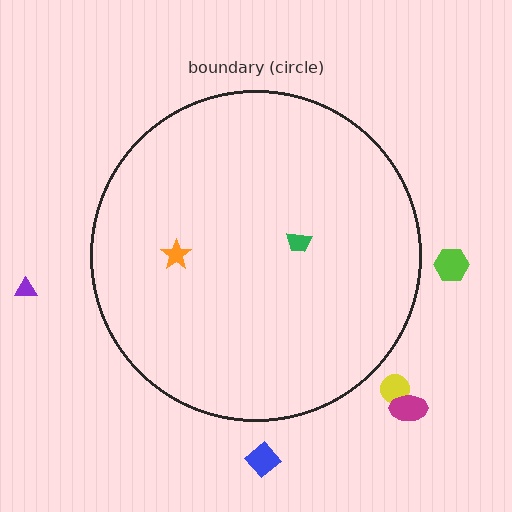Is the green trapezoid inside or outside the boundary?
Inside.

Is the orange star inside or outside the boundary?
Inside.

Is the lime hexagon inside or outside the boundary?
Outside.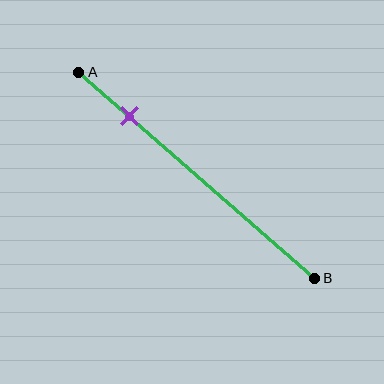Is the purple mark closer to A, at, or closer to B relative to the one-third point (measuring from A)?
The purple mark is closer to point A than the one-third point of segment AB.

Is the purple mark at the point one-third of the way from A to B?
No, the mark is at about 20% from A, not at the 33% one-third point.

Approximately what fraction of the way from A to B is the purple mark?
The purple mark is approximately 20% of the way from A to B.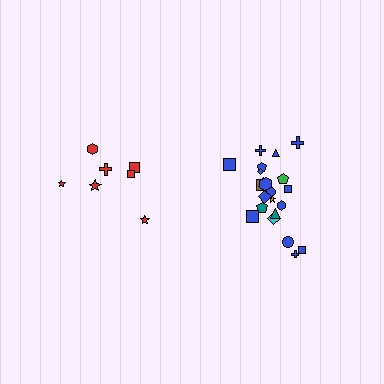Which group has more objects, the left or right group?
The right group.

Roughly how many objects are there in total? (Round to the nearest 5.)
Roughly 30 objects in total.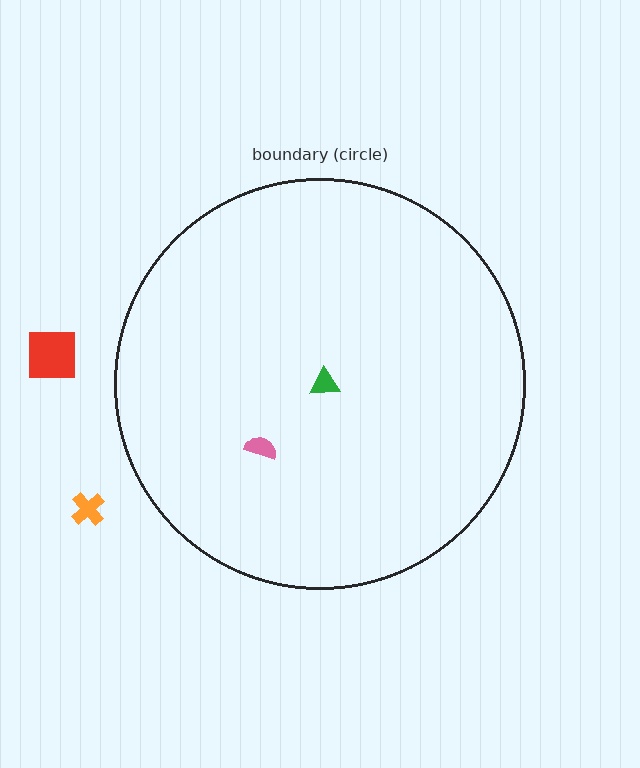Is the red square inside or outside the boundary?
Outside.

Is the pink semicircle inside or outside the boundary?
Inside.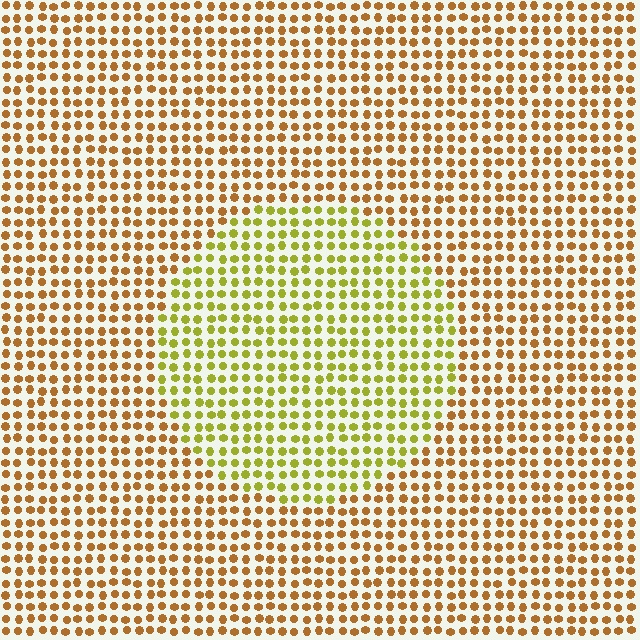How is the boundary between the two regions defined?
The boundary is defined purely by a slight shift in hue (about 38 degrees). Spacing, size, and orientation are identical on both sides.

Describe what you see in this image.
The image is filled with small brown elements in a uniform arrangement. A circle-shaped region is visible where the elements are tinted to a slightly different hue, forming a subtle color boundary.